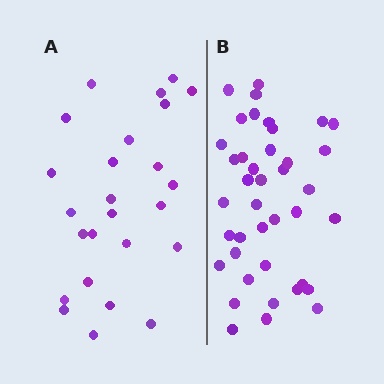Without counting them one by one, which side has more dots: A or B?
Region B (the right region) has more dots.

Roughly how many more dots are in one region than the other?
Region B has approximately 15 more dots than region A.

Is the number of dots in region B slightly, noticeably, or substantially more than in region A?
Region B has substantially more. The ratio is roughly 1.6 to 1.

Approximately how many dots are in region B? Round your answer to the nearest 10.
About 40 dots.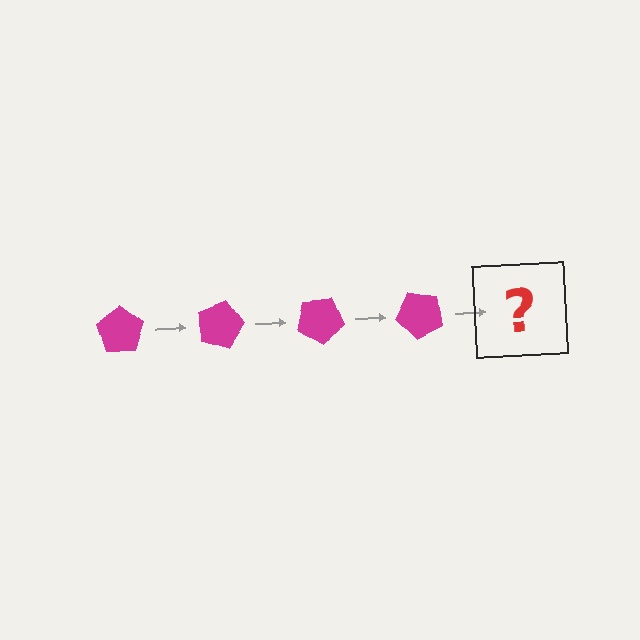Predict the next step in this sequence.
The next step is a magenta pentagon rotated 60 degrees.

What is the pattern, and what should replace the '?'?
The pattern is that the pentagon rotates 15 degrees each step. The '?' should be a magenta pentagon rotated 60 degrees.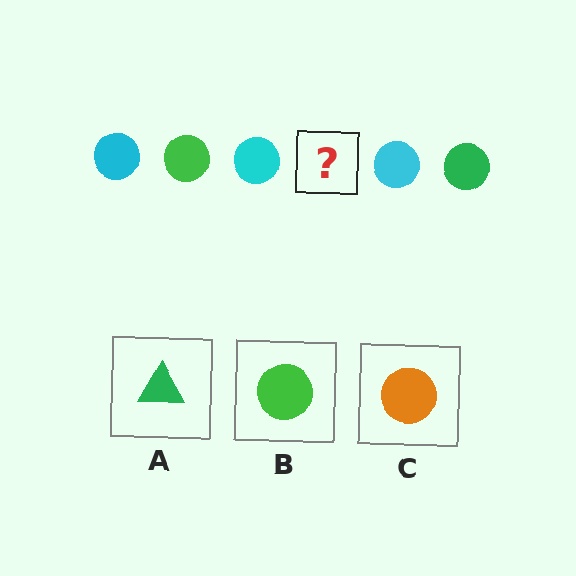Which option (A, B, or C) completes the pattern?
B.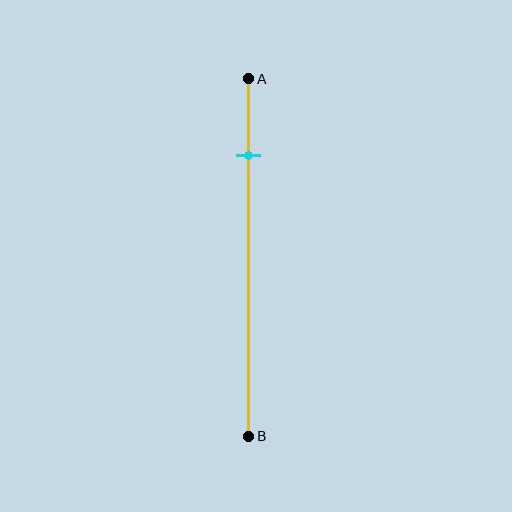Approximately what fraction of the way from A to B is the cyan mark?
The cyan mark is approximately 20% of the way from A to B.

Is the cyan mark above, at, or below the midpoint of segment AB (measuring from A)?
The cyan mark is above the midpoint of segment AB.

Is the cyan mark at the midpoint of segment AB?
No, the mark is at about 20% from A, not at the 50% midpoint.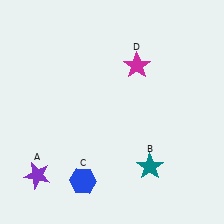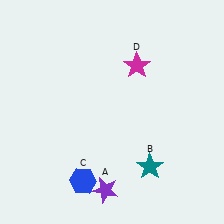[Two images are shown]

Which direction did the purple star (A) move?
The purple star (A) moved right.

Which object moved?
The purple star (A) moved right.